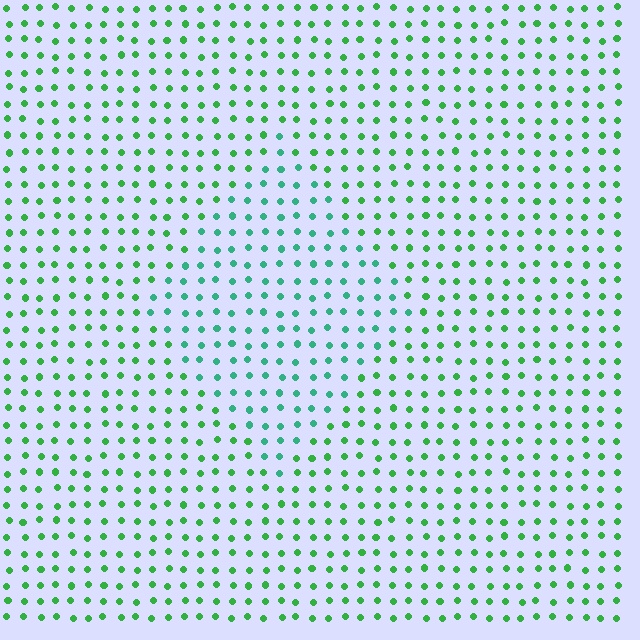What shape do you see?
I see a diamond.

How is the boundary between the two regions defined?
The boundary is defined purely by a slight shift in hue (about 32 degrees). Spacing, size, and orientation are identical on both sides.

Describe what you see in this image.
The image is filled with small green elements in a uniform arrangement. A diamond-shaped region is visible where the elements are tinted to a slightly different hue, forming a subtle color boundary.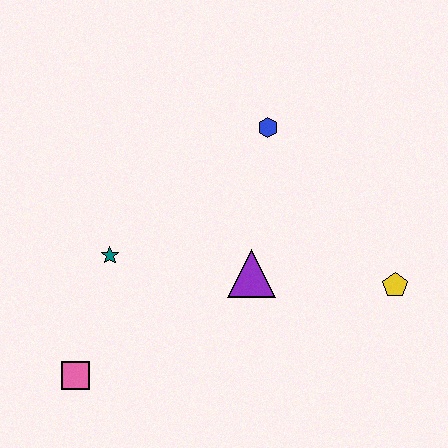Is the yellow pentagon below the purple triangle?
Yes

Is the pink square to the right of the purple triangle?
No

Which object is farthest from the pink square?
The yellow pentagon is farthest from the pink square.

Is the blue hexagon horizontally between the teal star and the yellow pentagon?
Yes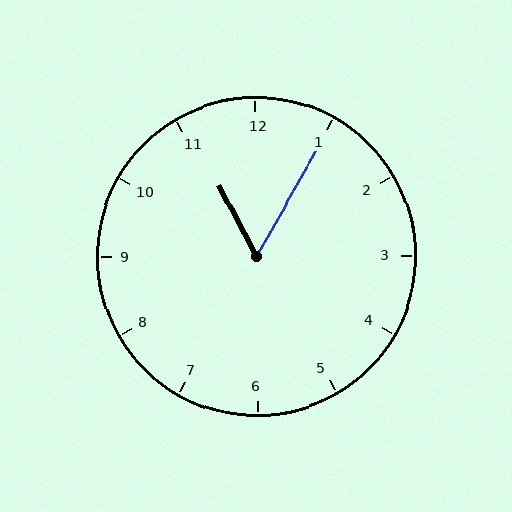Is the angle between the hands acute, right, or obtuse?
It is acute.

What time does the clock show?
11:05.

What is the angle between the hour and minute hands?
Approximately 58 degrees.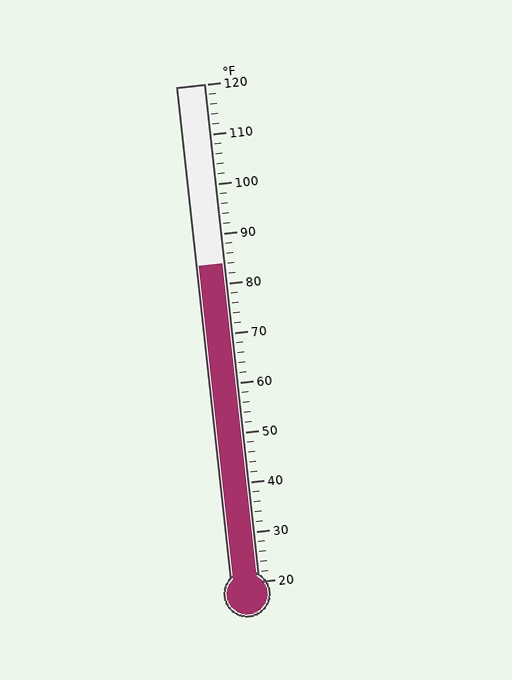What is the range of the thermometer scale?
The thermometer scale ranges from 20°F to 120°F.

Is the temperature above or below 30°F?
The temperature is above 30°F.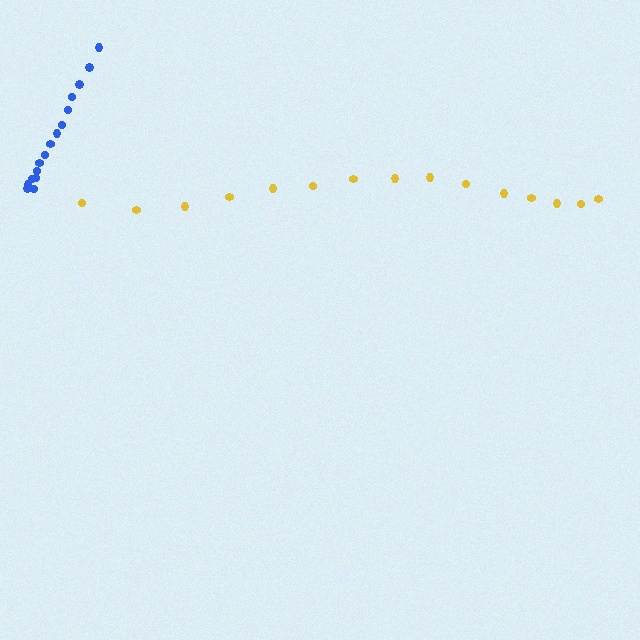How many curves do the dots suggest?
There are 2 distinct paths.